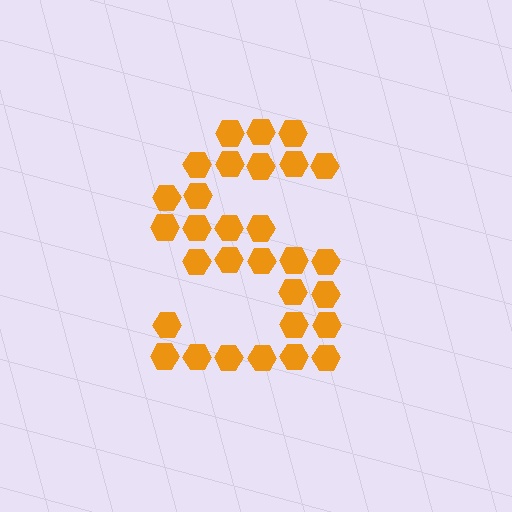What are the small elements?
The small elements are hexagons.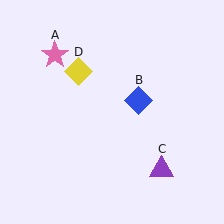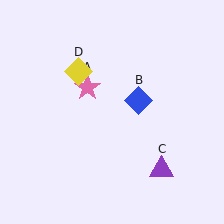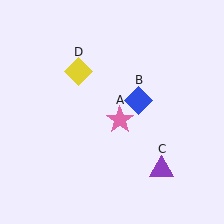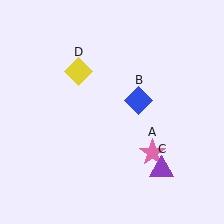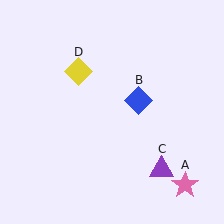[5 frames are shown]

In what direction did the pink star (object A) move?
The pink star (object A) moved down and to the right.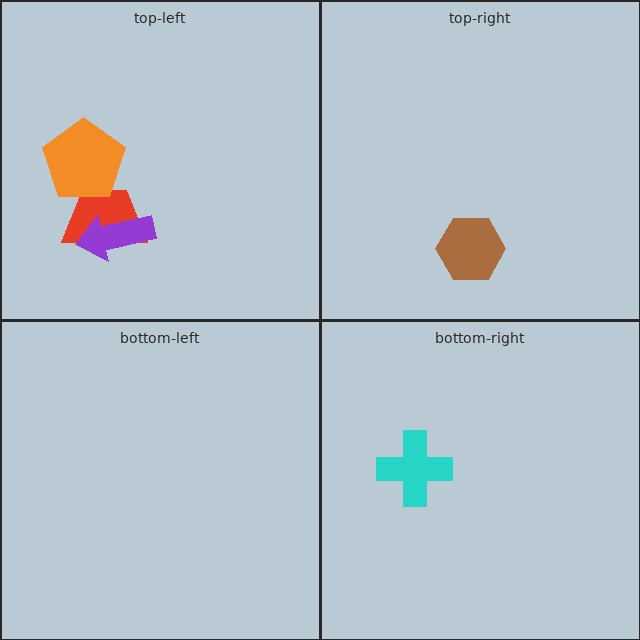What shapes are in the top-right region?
The brown hexagon.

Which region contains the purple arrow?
The top-left region.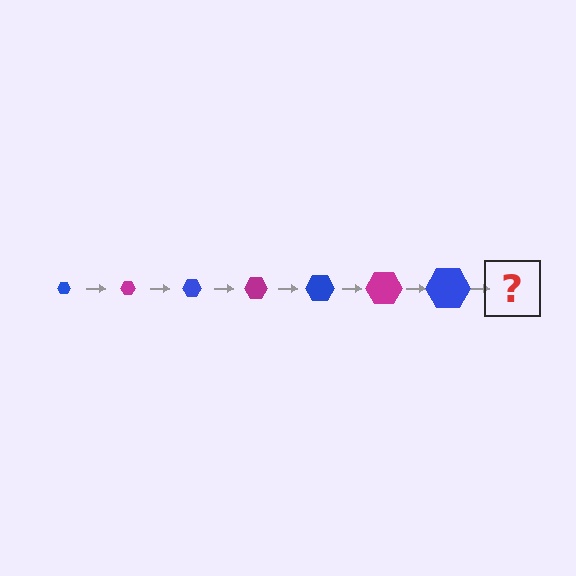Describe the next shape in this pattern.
It should be a magenta hexagon, larger than the previous one.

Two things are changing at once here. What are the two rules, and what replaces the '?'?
The two rules are that the hexagon grows larger each step and the color cycles through blue and magenta. The '?' should be a magenta hexagon, larger than the previous one.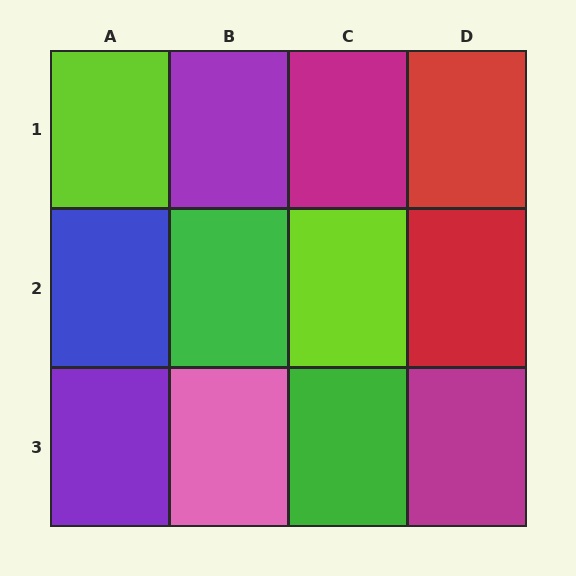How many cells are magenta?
2 cells are magenta.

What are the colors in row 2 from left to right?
Blue, green, lime, red.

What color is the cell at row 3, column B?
Pink.